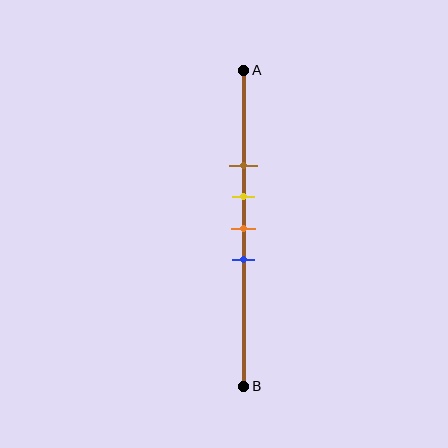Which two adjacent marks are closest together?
The yellow and orange marks are the closest adjacent pair.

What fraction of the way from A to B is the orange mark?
The orange mark is approximately 50% (0.5) of the way from A to B.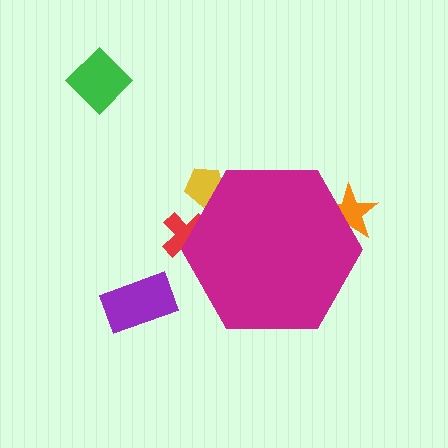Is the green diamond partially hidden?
No, the green diamond is fully visible.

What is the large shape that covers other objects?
A magenta hexagon.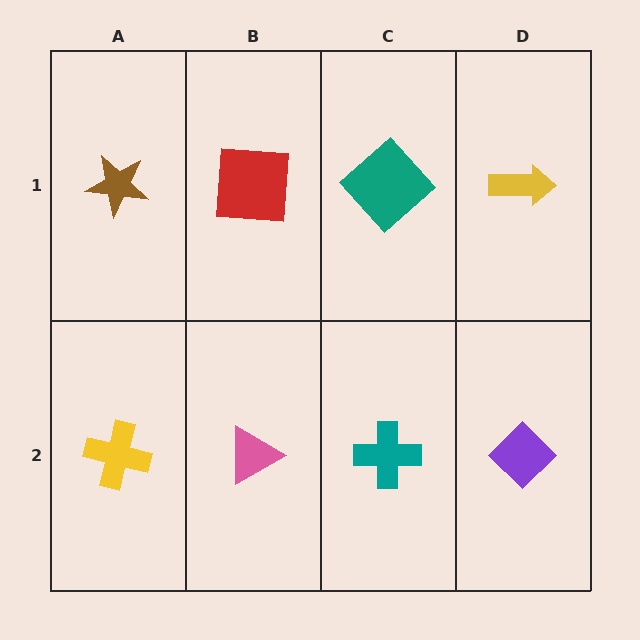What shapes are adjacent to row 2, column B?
A red square (row 1, column B), a yellow cross (row 2, column A), a teal cross (row 2, column C).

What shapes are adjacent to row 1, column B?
A pink triangle (row 2, column B), a brown star (row 1, column A), a teal diamond (row 1, column C).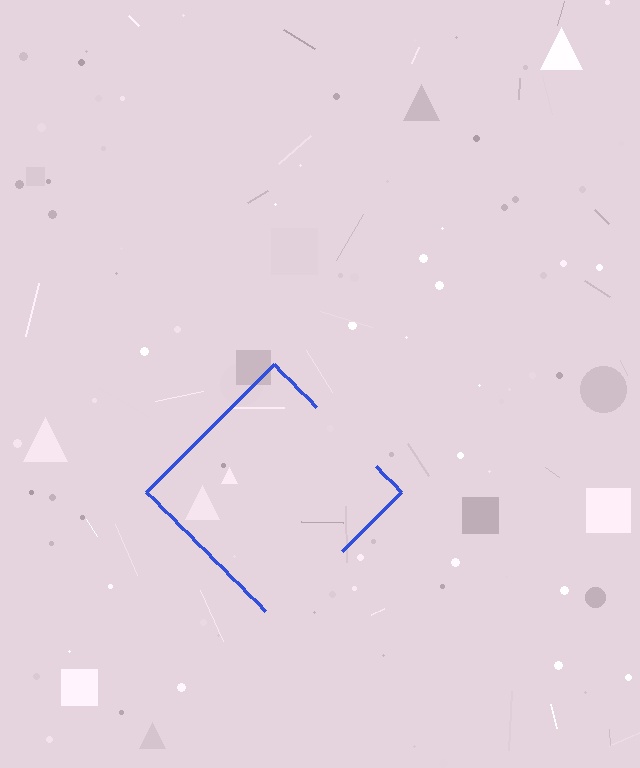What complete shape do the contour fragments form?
The contour fragments form a diamond.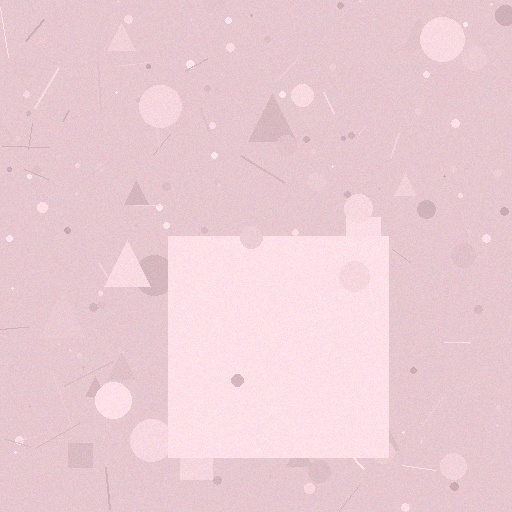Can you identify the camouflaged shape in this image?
The camouflaged shape is a square.